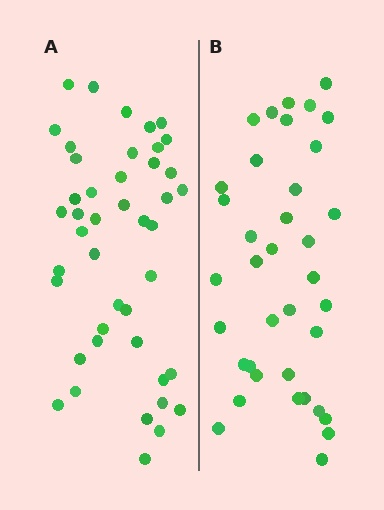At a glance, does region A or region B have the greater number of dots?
Region A (the left region) has more dots.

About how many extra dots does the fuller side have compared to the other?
Region A has roughly 8 or so more dots than region B.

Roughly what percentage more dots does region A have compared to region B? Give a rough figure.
About 20% more.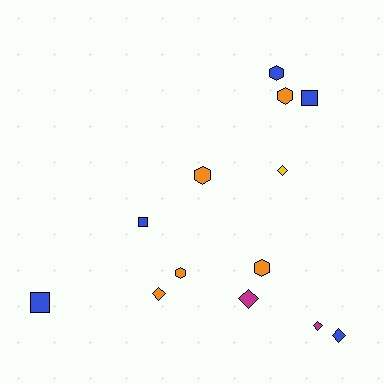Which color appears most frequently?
Orange, with 5 objects.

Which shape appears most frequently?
Diamond, with 5 objects.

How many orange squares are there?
There are no orange squares.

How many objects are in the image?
There are 13 objects.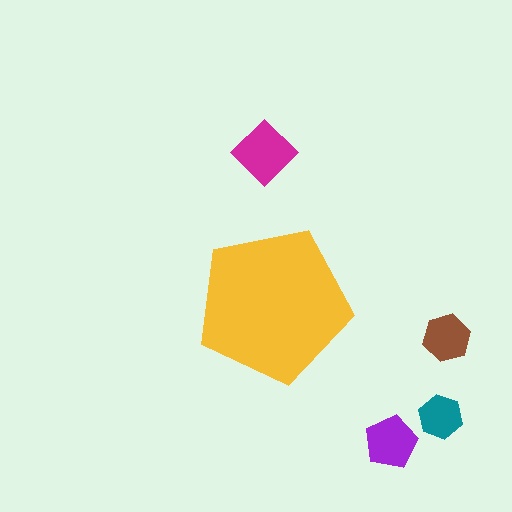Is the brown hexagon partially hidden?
No, the brown hexagon is fully visible.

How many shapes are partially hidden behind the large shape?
0 shapes are partially hidden.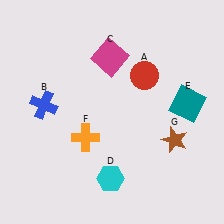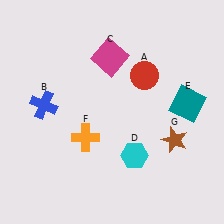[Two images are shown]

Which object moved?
The cyan hexagon (D) moved right.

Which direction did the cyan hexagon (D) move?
The cyan hexagon (D) moved right.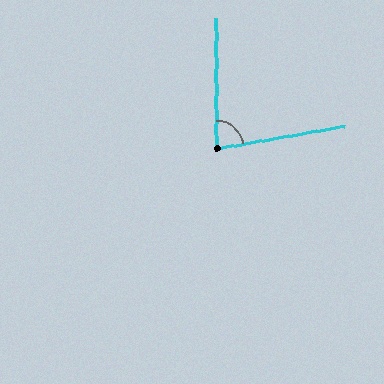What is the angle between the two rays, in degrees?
Approximately 80 degrees.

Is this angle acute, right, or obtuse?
It is acute.